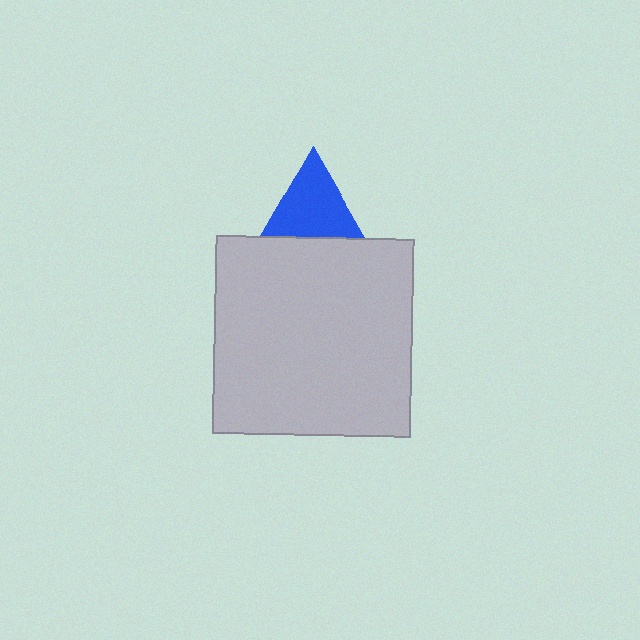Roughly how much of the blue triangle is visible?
About half of it is visible (roughly 57%).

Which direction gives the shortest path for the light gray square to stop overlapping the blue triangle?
Moving down gives the shortest separation.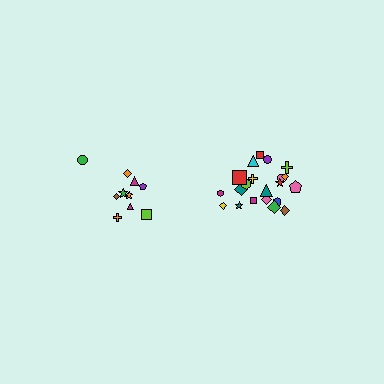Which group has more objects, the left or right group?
The right group.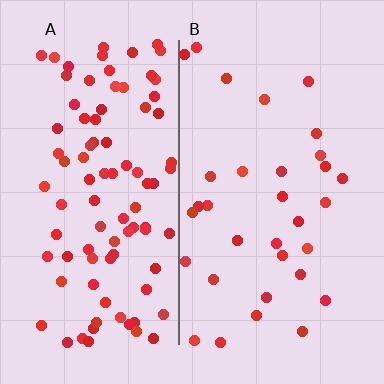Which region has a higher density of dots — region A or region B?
A (the left).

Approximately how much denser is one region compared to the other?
Approximately 2.9× — region A over region B.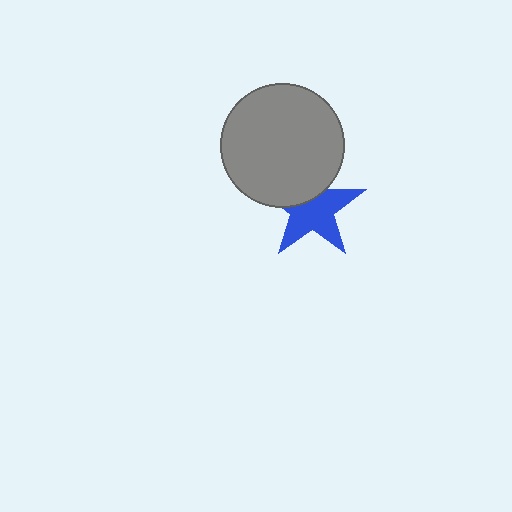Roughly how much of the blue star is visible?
About half of it is visible (roughly 65%).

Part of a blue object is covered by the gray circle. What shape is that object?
It is a star.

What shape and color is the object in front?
The object in front is a gray circle.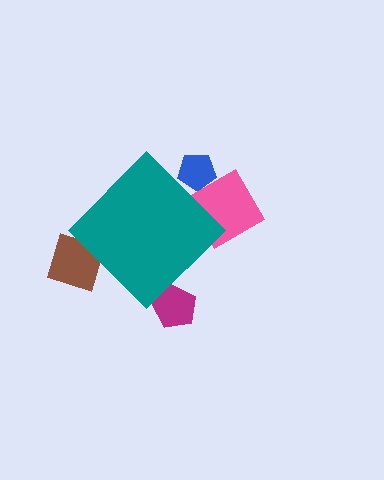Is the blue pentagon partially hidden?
Yes, the blue pentagon is partially hidden behind the teal diamond.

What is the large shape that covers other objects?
A teal diamond.